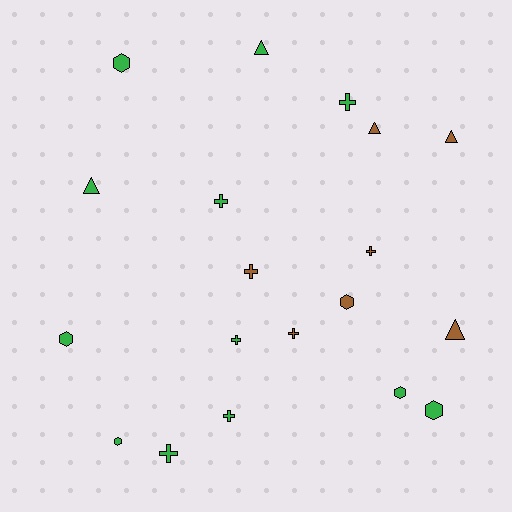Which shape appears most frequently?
Cross, with 8 objects.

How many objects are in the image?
There are 19 objects.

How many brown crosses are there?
There are 3 brown crosses.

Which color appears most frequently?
Green, with 12 objects.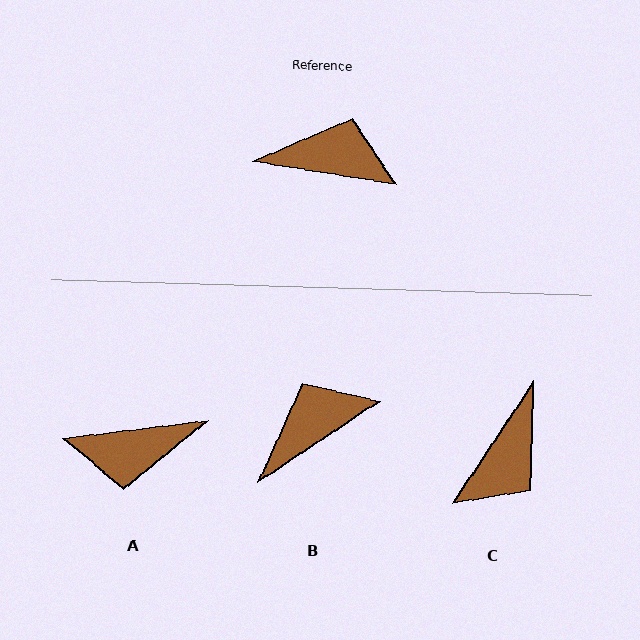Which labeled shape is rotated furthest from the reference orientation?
A, about 164 degrees away.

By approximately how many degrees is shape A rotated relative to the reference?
Approximately 164 degrees clockwise.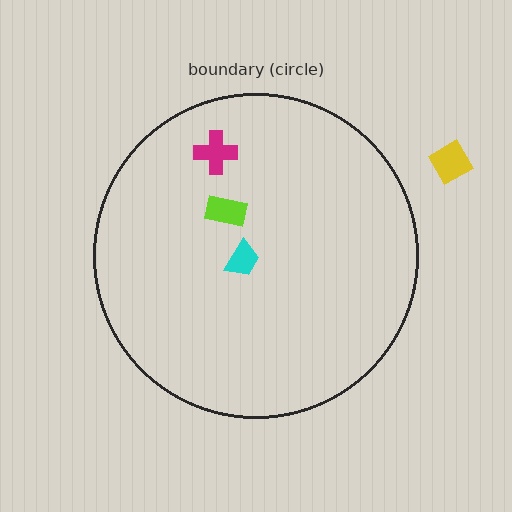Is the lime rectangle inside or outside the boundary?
Inside.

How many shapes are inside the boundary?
3 inside, 1 outside.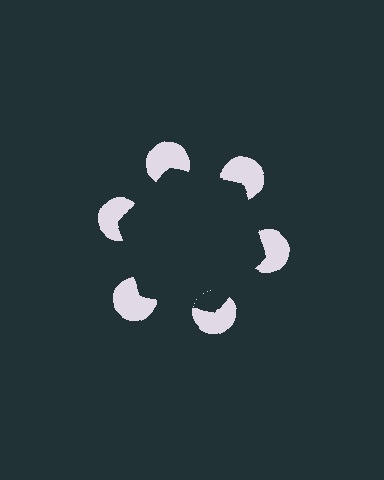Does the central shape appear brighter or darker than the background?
It typically appears slightly darker than the background, even though no actual brightness change is drawn.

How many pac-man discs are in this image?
There are 6 — one at each vertex of the illusory hexagon.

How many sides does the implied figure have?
6 sides.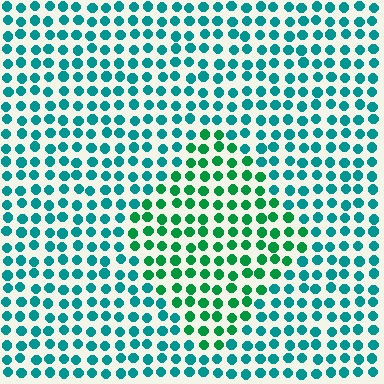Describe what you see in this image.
The image is filled with small teal elements in a uniform arrangement. A diamond-shaped region is visible where the elements are tinted to a slightly different hue, forming a subtle color boundary.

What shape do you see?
I see a diamond.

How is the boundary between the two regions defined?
The boundary is defined purely by a slight shift in hue (about 34 degrees). Spacing, size, and orientation are identical on both sides.